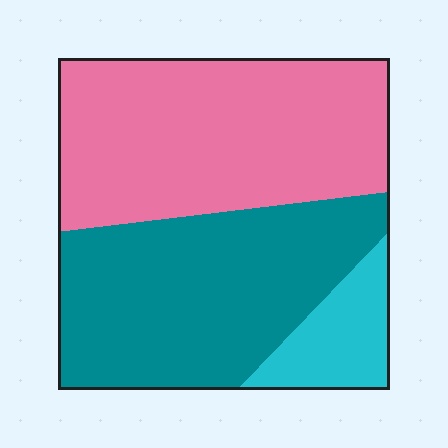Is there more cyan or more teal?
Teal.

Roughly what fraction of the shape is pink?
Pink takes up about one half (1/2) of the shape.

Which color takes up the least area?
Cyan, at roughly 10%.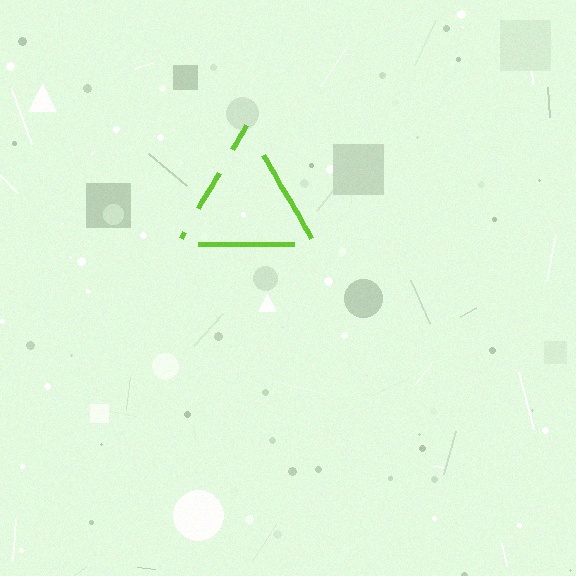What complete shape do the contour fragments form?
The contour fragments form a triangle.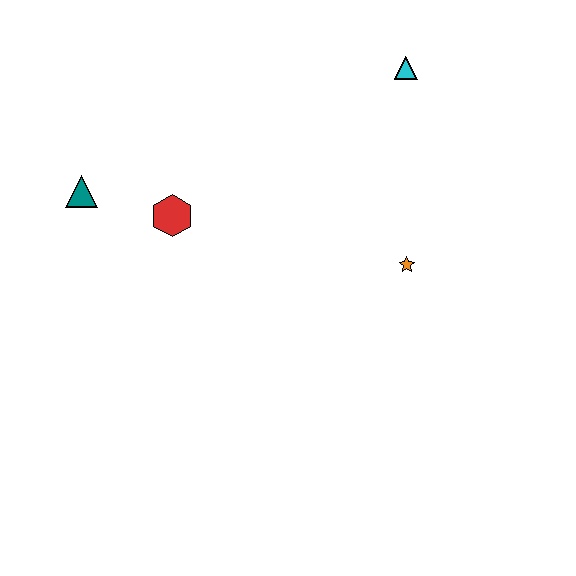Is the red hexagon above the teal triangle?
No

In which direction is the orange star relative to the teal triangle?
The orange star is to the right of the teal triangle.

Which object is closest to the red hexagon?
The teal triangle is closest to the red hexagon.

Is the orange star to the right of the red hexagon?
Yes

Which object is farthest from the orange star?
The teal triangle is farthest from the orange star.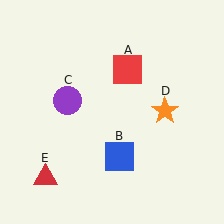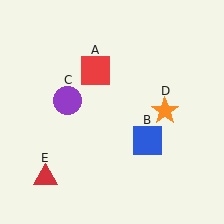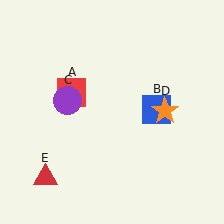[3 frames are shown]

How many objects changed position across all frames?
2 objects changed position: red square (object A), blue square (object B).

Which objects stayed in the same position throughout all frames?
Purple circle (object C) and orange star (object D) and red triangle (object E) remained stationary.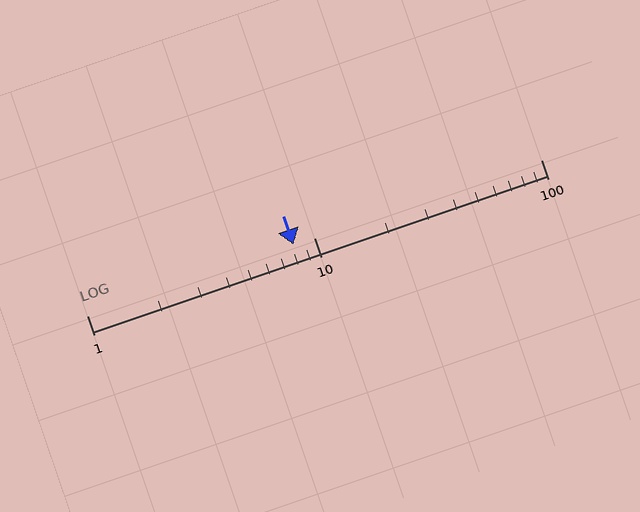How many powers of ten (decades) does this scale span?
The scale spans 2 decades, from 1 to 100.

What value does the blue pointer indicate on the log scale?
The pointer indicates approximately 8.1.